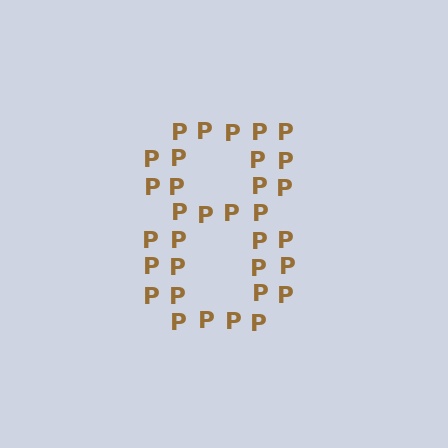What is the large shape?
The large shape is the digit 8.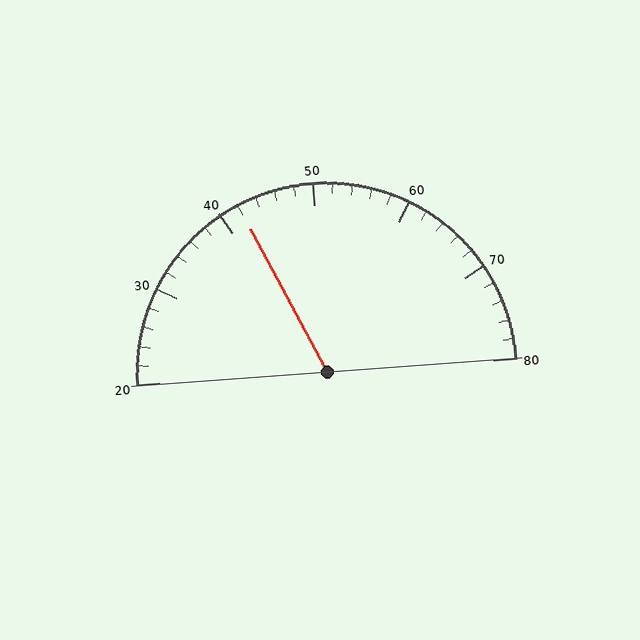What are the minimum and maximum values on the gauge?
The gauge ranges from 20 to 80.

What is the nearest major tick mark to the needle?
The nearest major tick mark is 40.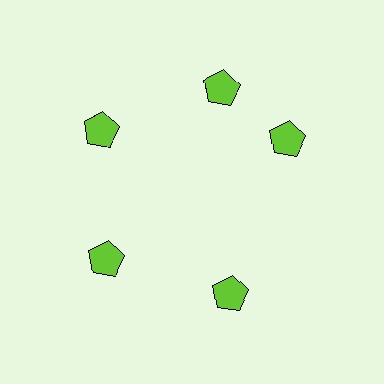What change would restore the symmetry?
The symmetry would be restored by rotating it back into even spacing with its neighbors so that all 5 pentagons sit at equal angles and equal distance from the center.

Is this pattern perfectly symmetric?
No. The 5 lime pentagons are arranged in a ring, but one element near the 3 o'clock position is rotated out of alignment along the ring, breaking the 5-fold rotational symmetry.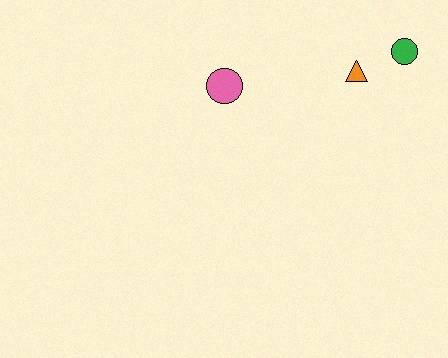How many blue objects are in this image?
There are no blue objects.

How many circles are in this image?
There are 2 circles.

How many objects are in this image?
There are 3 objects.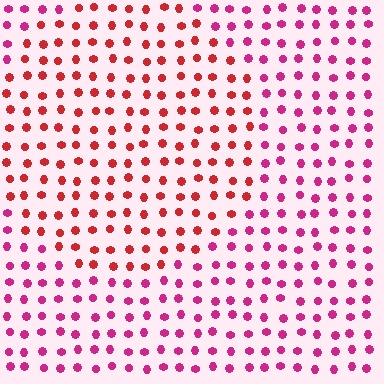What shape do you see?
I see a circle.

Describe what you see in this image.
The image is filled with small magenta elements in a uniform arrangement. A circle-shaped region is visible where the elements are tinted to a slightly different hue, forming a subtle color boundary.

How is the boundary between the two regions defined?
The boundary is defined purely by a slight shift in hue (about 33 degrees). Spacing, size, and orientation are identical on both sides.